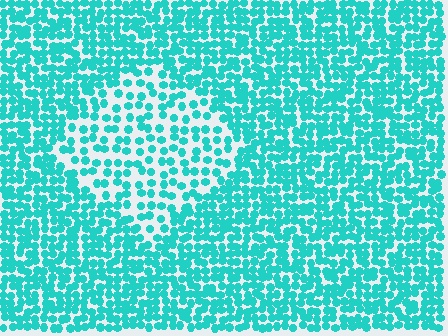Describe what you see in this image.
The image contains small cyan elements arranged at two different densities. A diamond-shaped region is visible where the elements are less densely packed than the surrounding area.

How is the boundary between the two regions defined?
The boundary is defined by a change in element density (approximately 1.9x ratio). All elements are the same color, size, and shape.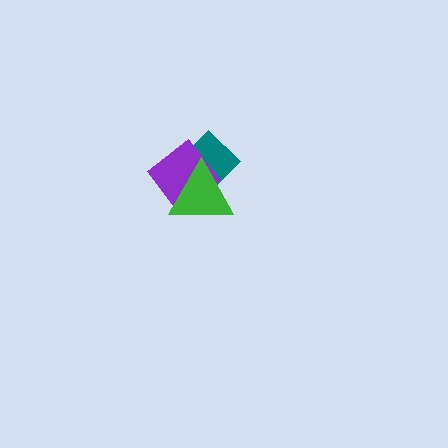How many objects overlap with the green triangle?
2 objects overlap with the green triangle.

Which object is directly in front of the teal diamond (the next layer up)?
The purple diamond is directly in front of the teal diamond.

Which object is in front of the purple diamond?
The green triangle is in front of the purple diamond.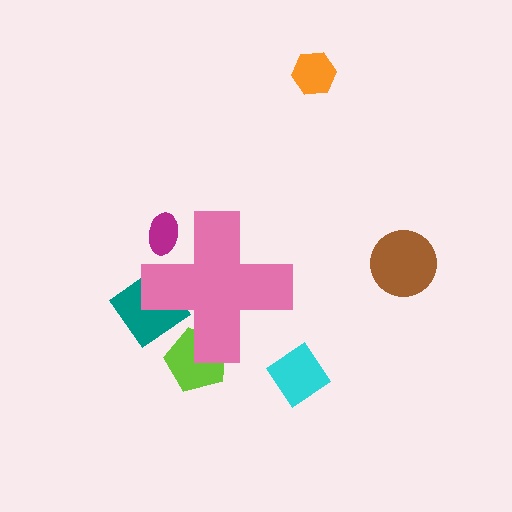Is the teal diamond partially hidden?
Yes, the teal diamond is partially hidden behind the pink cross.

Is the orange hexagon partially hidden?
No, the orange hexagon is fully visible.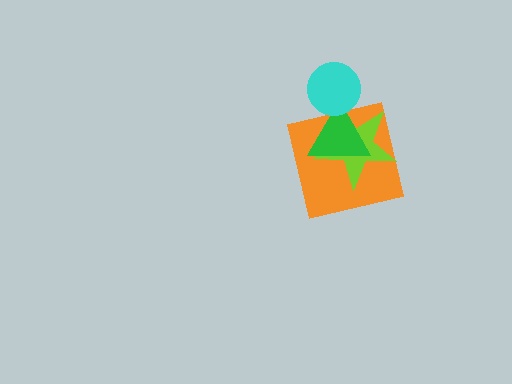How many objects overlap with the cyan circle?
2 objects overlap with the cyan circle.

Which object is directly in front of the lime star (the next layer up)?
The green triangle is directly in front of the lime star.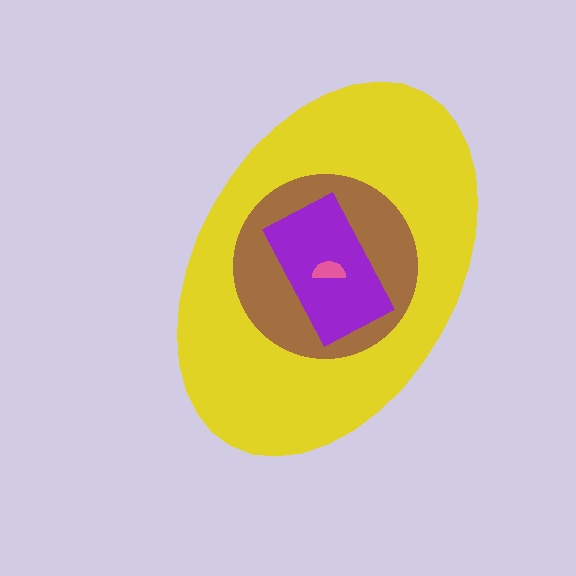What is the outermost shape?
The yellow ellipse.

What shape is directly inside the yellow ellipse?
The brown circle.